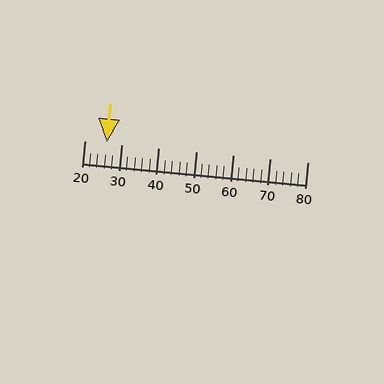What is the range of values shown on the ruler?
The ruler shows values from 20 to 80.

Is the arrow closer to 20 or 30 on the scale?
The arrow is closer to 30.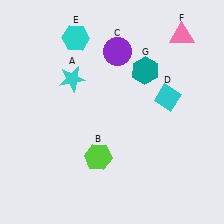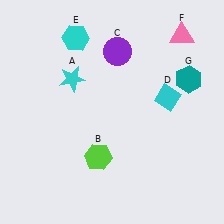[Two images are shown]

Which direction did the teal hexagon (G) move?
The teal hexagon (G) moved right.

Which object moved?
The teal hexagon (G) moved right.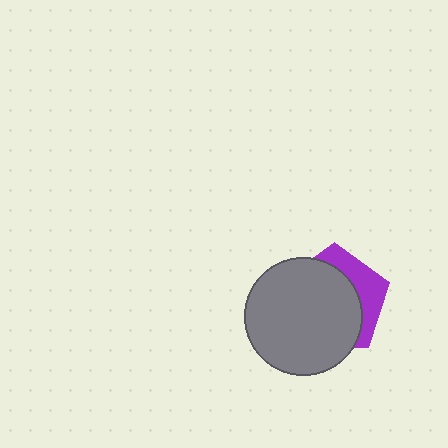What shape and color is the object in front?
The object in front is a gray circle.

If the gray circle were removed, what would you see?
You would see the complete purple pentagon.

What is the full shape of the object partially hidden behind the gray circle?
The partially hidden object is a purple pentagon.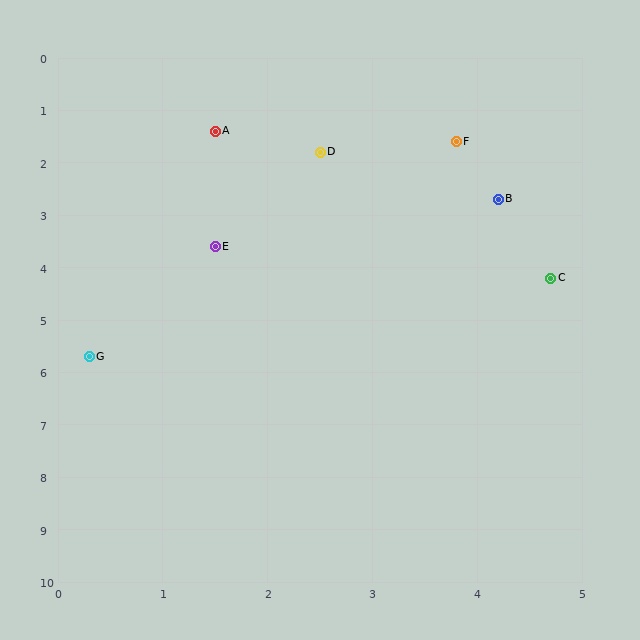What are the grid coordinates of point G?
Point G is at approximately (0.3, 5.7).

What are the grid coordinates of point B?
Point B is at approximately (4.2, 2.7).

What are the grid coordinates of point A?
Point A is at approximately (1.5, 1.4).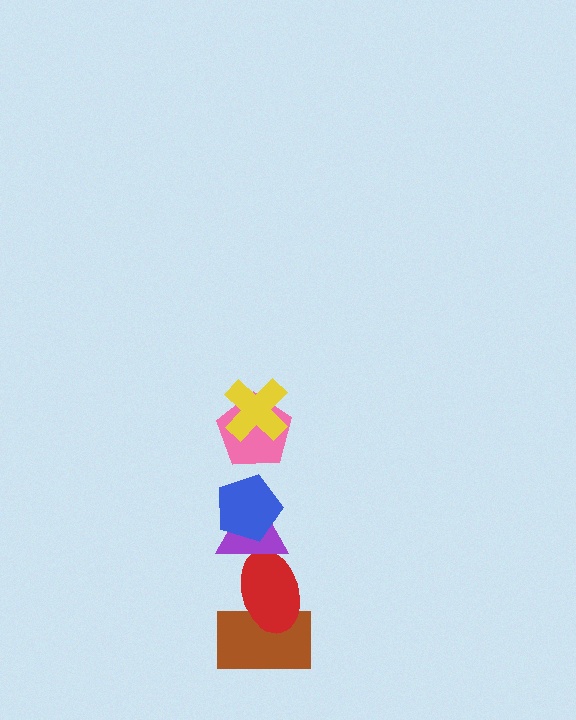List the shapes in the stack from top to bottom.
From top to bottom: the yellow cross, the pink pentagon, the blue pentagon, the purple triangle, the red ellipse, the brown rectangle.